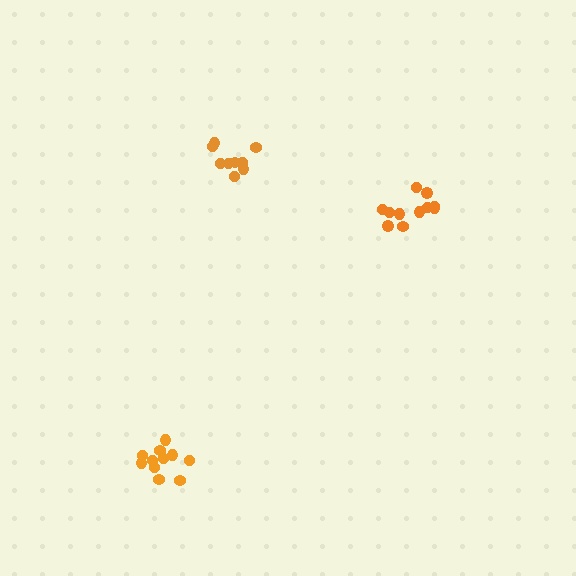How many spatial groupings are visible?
There are 3 spatial groupings.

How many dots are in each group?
Group 1: 9 dots, Group 2: 11 dots, Group 3: 11 dots (31 total).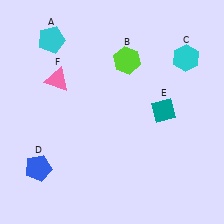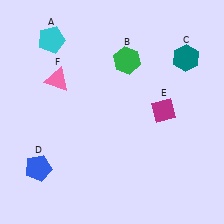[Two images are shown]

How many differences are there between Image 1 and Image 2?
There are 3 differences between the two images.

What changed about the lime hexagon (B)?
In Image 1, B is lime. In Image 2, it changed to green.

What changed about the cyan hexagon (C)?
In Image 1, C is cyan. In Image 2, it changed to teal.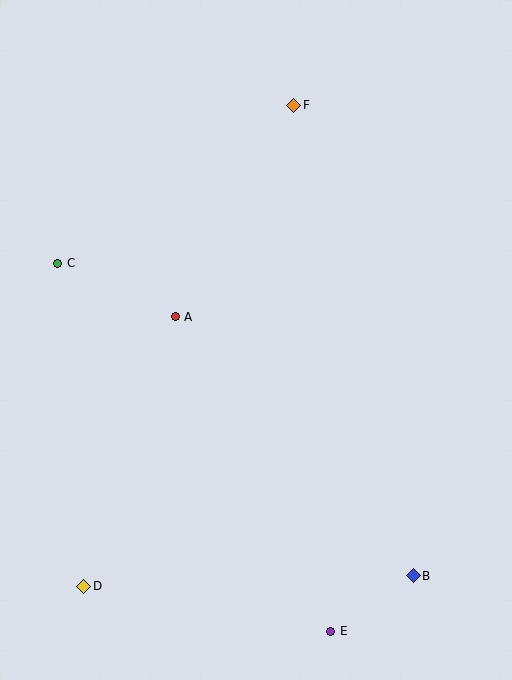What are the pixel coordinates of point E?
Point E is at (331, 631).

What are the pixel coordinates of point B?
Point B is at (413, 576).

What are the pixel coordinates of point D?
Point D is at (84, 586).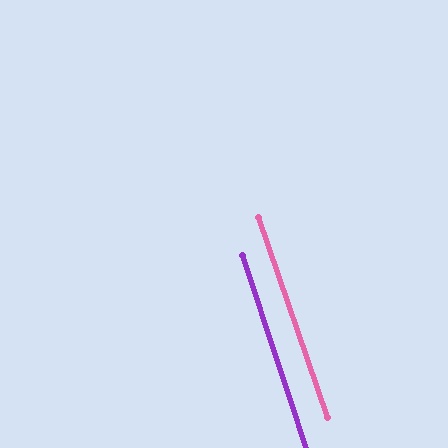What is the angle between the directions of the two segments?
Approximately 1 degree.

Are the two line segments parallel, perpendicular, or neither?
Parallel — their directions differ by only 0.9°.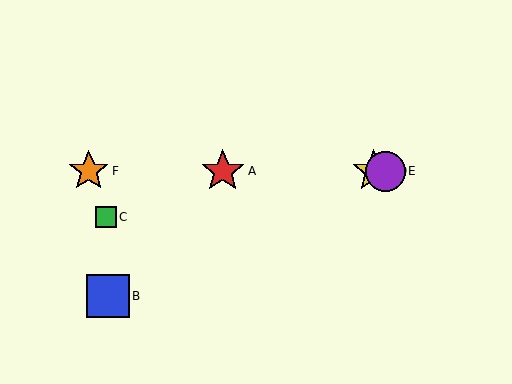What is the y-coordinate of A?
Object A is at y≈171.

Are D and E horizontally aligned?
Yes, both are at y≈171.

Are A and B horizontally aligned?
No, A is at y≈171 and B is at y≈296.